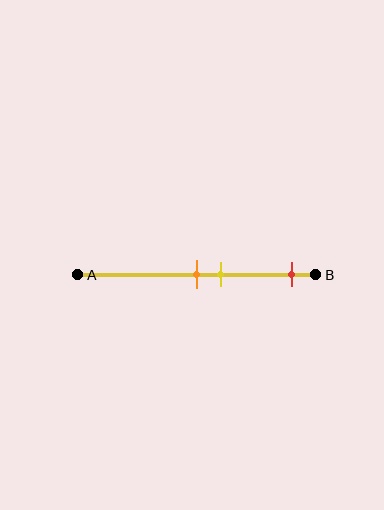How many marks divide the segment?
There are 3 marks dividing the segment.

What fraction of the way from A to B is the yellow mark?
The yellow mark is approximately 60% (0.6) of the way from A to B.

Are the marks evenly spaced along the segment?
No, the marks are not evenly spaced.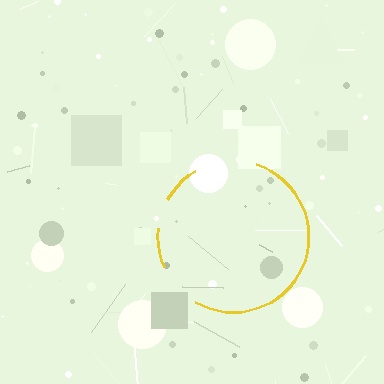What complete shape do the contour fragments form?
The contour fragments form a circle.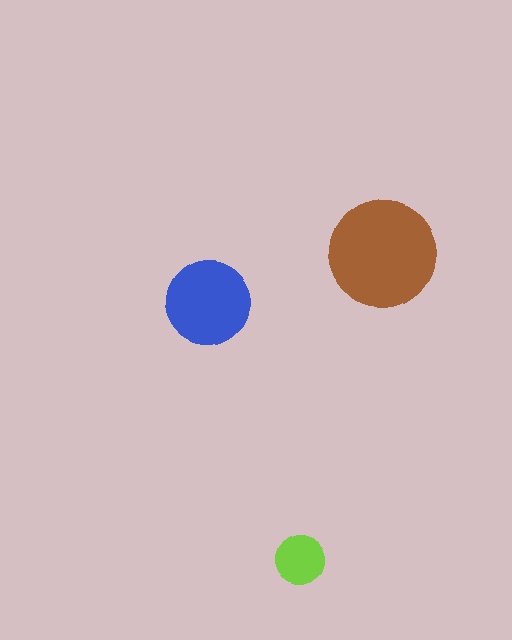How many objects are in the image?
There are 3 objects in the image.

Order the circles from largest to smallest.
the brown one, the blue one, the lime one.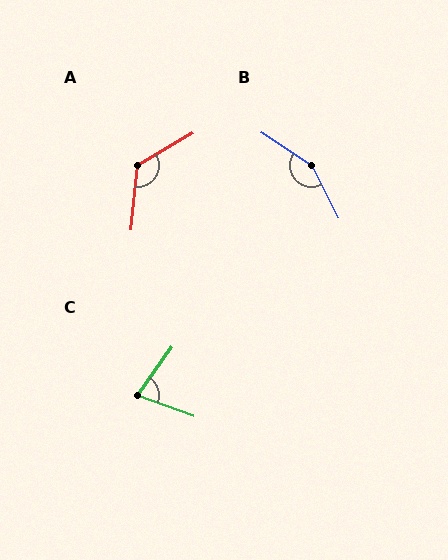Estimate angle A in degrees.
Approximately 126 degrees.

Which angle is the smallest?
C, at approximately 75 degrees.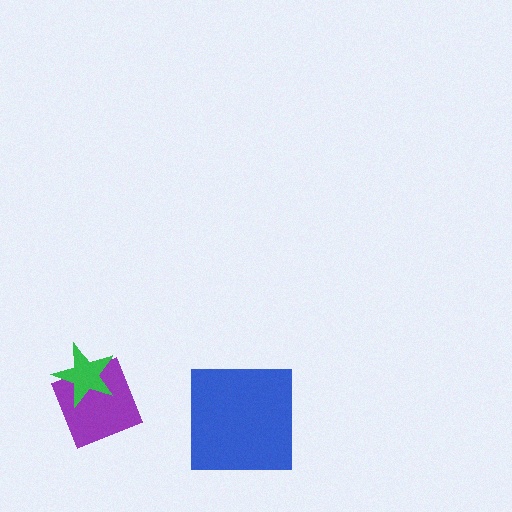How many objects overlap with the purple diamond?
1 object overlaps with the purple diamond.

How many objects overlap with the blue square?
0 objects overlap with the blue square.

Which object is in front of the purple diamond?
The green star is in front of the purple diamond.